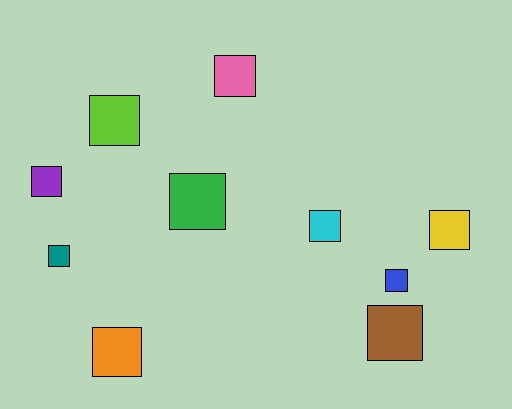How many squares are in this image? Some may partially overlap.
There are 10 squares.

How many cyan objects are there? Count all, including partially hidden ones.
There is 1 cyan object.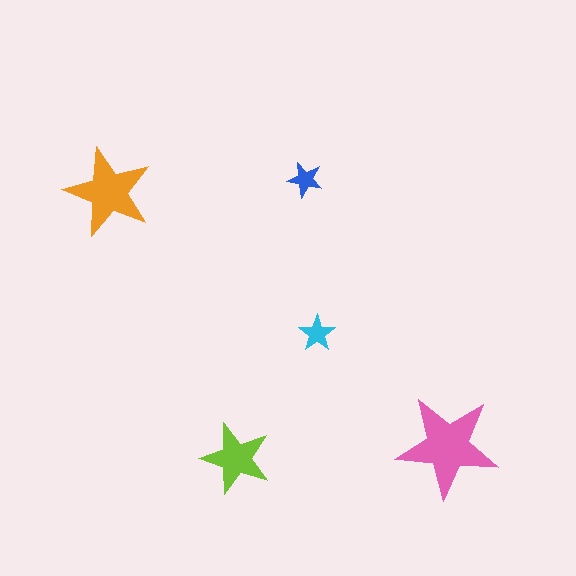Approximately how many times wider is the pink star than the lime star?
About 1.5 times wider.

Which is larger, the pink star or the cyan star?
The pink one.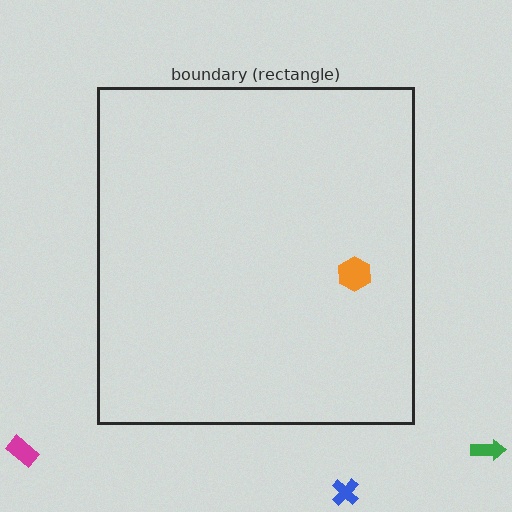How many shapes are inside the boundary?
1 inside, 3 outside.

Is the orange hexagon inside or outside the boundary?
Inside.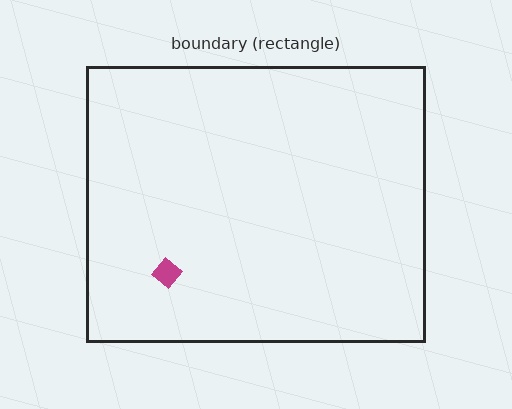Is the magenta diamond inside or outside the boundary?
Inside.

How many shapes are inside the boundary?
1 inside, 0 outside.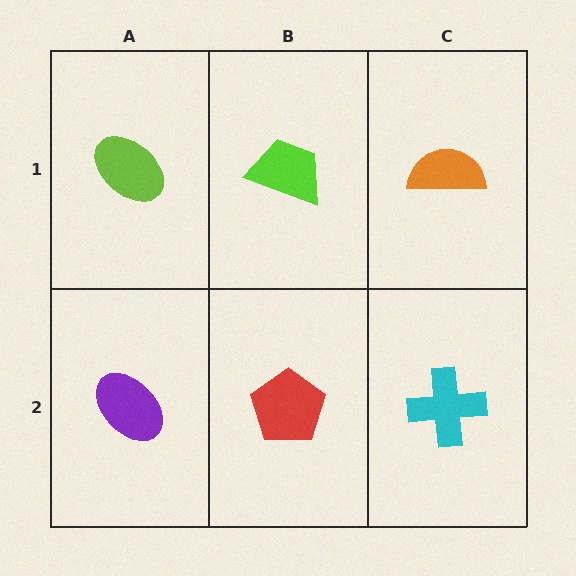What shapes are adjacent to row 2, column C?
An orange semicircle (row 1, column C), a red pentagon (row 2, column B).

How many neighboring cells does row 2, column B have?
3.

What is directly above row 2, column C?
An orange semicircle.